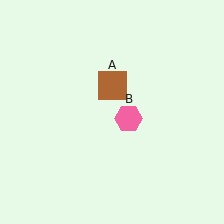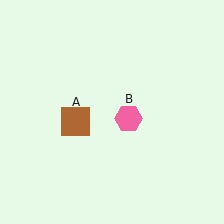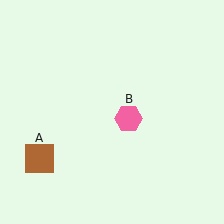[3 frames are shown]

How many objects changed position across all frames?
1 object changed position: brown square (object A).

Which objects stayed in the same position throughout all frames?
Pink hexagon (object B) remained stationary.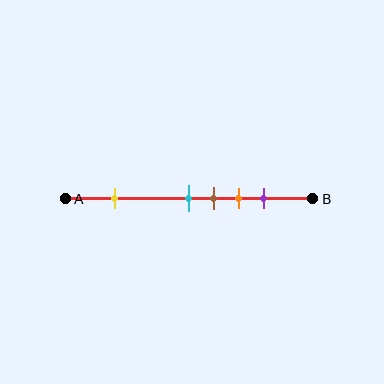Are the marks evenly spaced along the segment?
No, the marks are not evenly spaced.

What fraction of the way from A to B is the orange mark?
The orange mark is approximately 70% (0.7) of the way from A to B.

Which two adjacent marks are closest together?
The cyan and brown marks are the closest adjacent pair.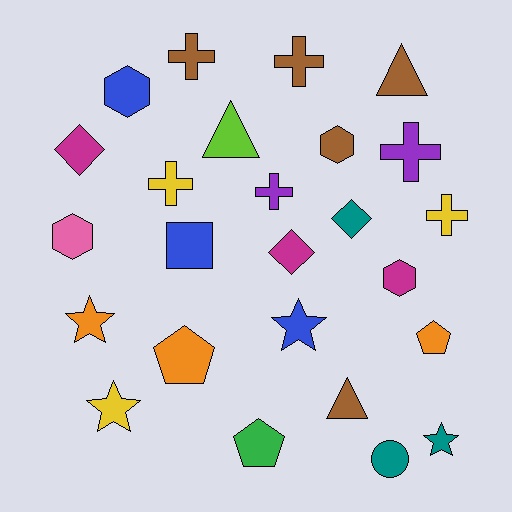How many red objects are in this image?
There are no red objects.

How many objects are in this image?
There are 25 objects.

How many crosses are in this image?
There are 6 crosses.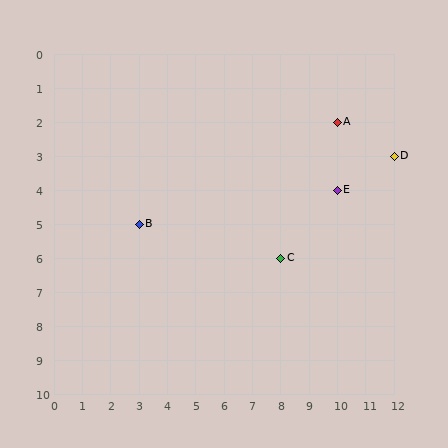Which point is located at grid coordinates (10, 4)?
Point E is at (10, 4).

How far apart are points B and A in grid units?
Points B and A are 7 columns and 3 rows apart (about 7.6 grid units diagonally).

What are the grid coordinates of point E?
Point E is at grid coordinates (10, 4).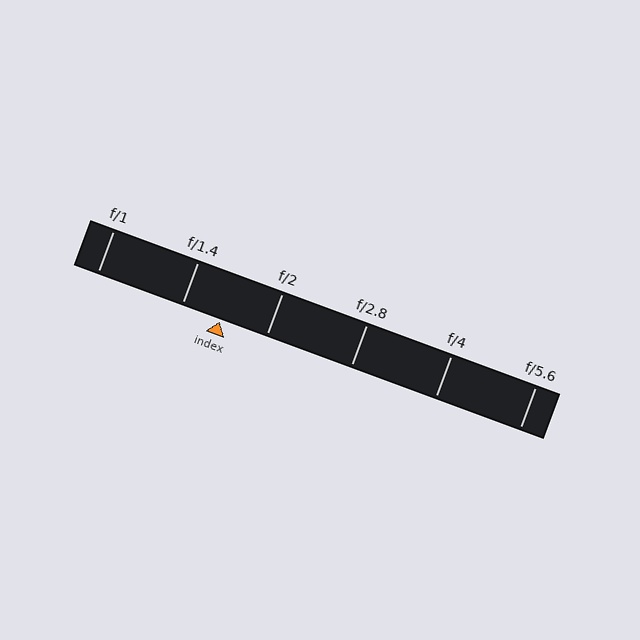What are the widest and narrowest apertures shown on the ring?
The widest aperture shown is f/1 and the narrowest is f/5.6.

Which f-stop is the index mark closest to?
The index mark is closest to f/1.4.